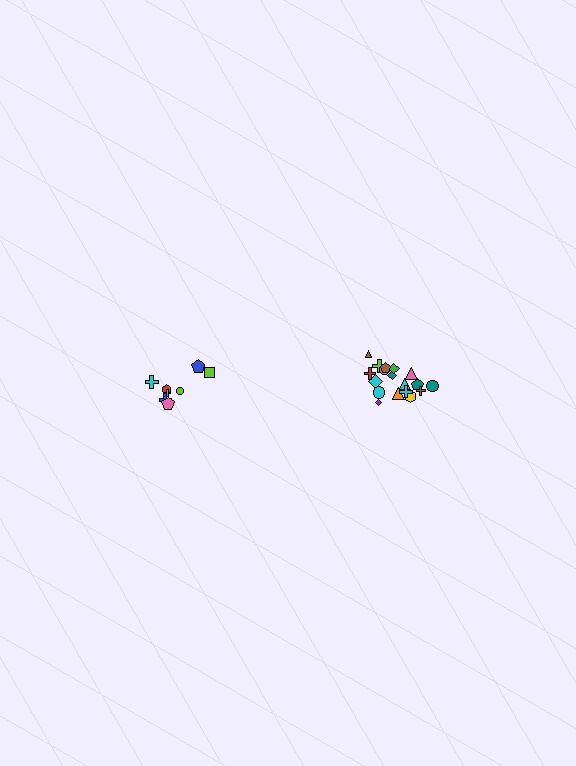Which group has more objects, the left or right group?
The right group.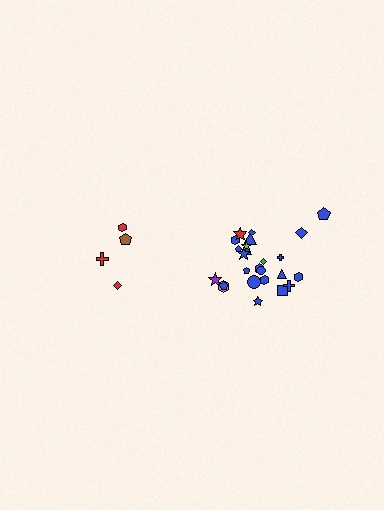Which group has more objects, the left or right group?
The right group.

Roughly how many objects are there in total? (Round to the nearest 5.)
Roughly 30 objects in total.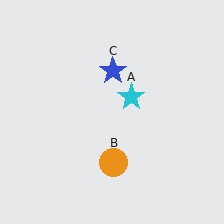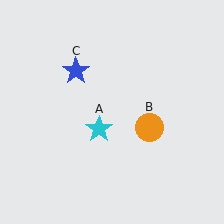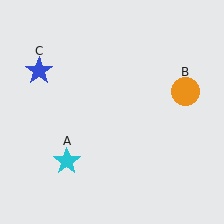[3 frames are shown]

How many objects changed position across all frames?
3 objects changed position: cyan star (object A), orange circle (object B), blue star (object C).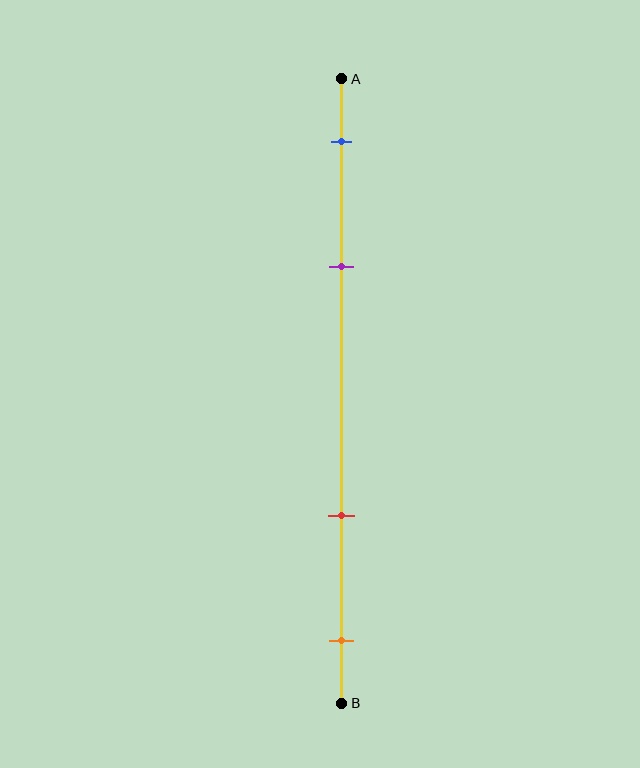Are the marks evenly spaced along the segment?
No, the marks are not evenly spaced.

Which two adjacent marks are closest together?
The blue and purple marks are the closest adjacent pair.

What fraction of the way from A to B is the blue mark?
The blue mark is approximately 10% (0.1) of the way from A to B.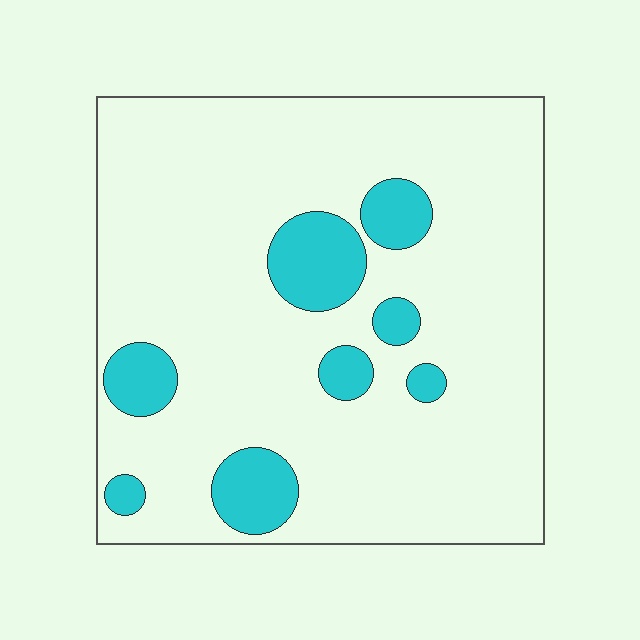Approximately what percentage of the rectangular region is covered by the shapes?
Approximately 15%.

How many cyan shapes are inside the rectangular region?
8.